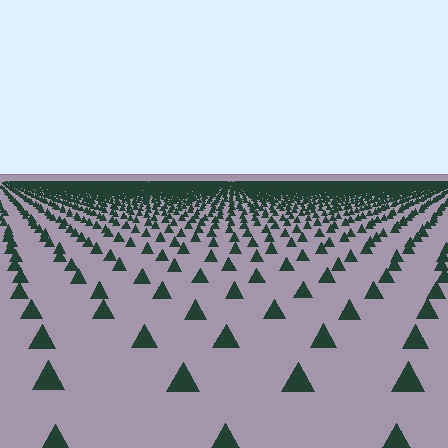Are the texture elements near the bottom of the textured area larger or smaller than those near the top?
Larger. Near the bottom, elements are closer to the viewer and appear at a bigger on-screen size.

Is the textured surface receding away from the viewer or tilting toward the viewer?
The surface is receding away from the viewer. Texture elements get smaller and denser toward the top.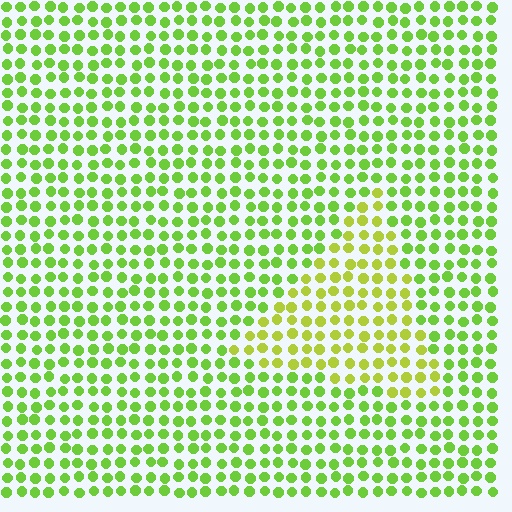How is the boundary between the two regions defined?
The boundary is defined purely by a slight shift in hue (about 27 degrees). Spacing, size, and orientation are identical on both sides.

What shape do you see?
I see a triangle.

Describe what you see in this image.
The image is filled with small lime elements in a uniform arrangement. A triangle-shaped region is visible where the elements are tinted to a slightly different hue, forming a subtle color boundary.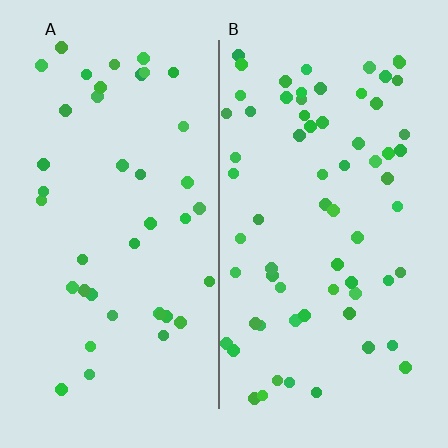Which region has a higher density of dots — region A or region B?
B (the right).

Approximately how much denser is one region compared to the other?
Approximately 1.6× — region B over region A.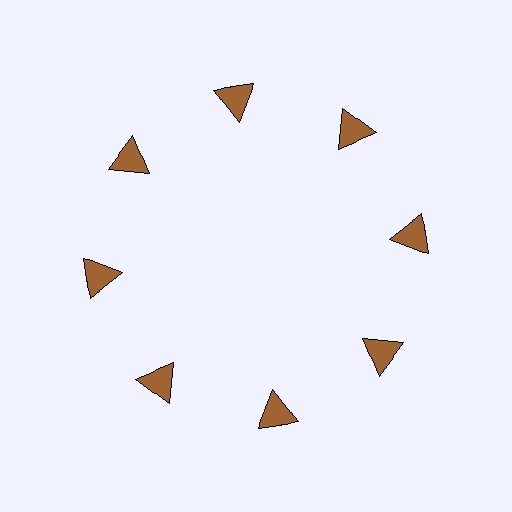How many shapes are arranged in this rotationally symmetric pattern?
There are 8 shapes, arranged in 8 groups of 1.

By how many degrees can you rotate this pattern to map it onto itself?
The pattern maps onto itself every 45 degrees of rotation.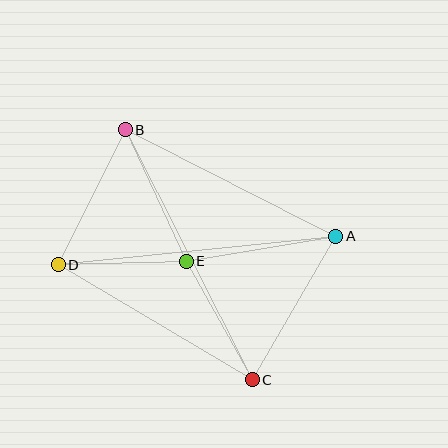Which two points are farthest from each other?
Points B and C are farthest from each other.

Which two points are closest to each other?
Points D and E are closest to each other.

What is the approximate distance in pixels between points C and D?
The distance between C and D is approximately 225 pixels.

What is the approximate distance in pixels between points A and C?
The distance between A and C is approximately 166 pixels.